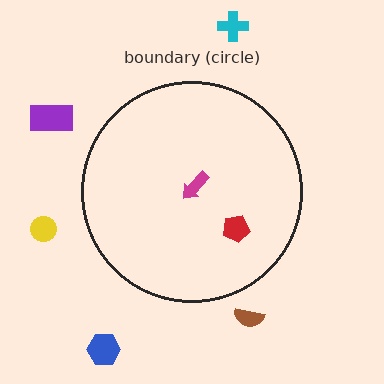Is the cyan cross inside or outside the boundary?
Outside.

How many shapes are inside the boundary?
2 inside, 5 outside.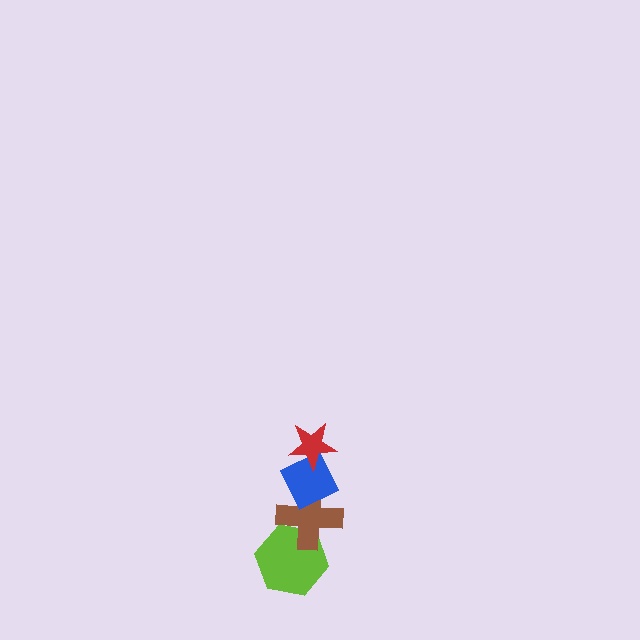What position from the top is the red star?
The red star is 1st from the top.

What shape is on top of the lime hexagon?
The brown cross is on top of the lime hexagon.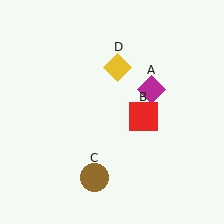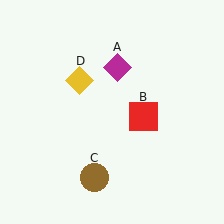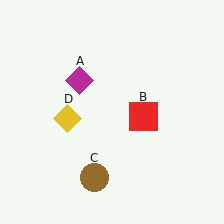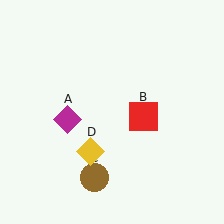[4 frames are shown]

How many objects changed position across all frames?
2 objects changed position: magenta diamond (object A), yellow diamond (object D).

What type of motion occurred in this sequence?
The magenta diamond (object A), yellow diamond (object D) rotated counterclockwise around the center of the scene.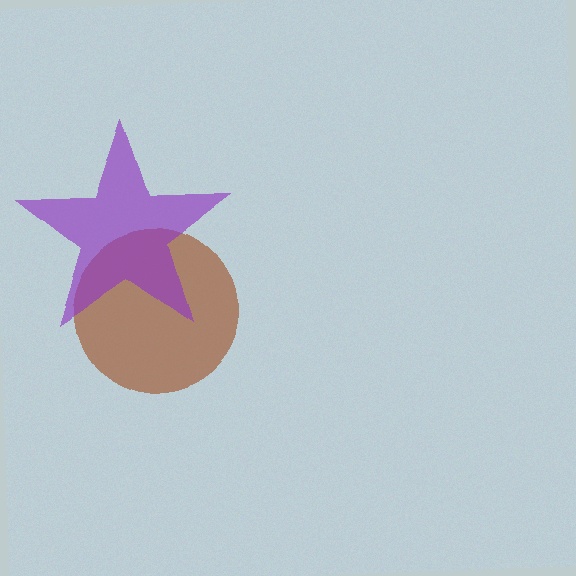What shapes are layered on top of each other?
The layered shapes are: a brown circle, a purple star.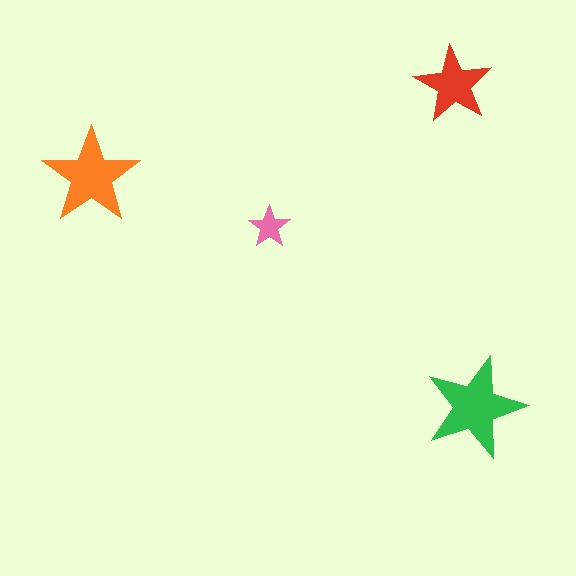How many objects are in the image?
There are 4 objects in the image.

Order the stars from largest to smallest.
the green one, the orange one, the red one, the pink one.